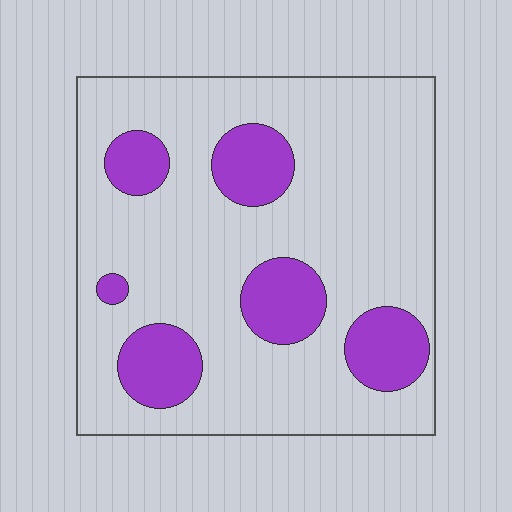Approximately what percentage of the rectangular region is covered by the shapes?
Approximately 20%.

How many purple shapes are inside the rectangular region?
6.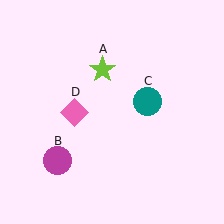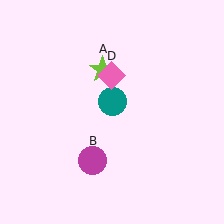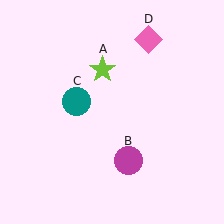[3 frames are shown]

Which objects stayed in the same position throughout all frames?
Lime star (object A) remained stationary.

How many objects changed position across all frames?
3 objects changed position: magenta circle (object B), teal circle (object C), pink diamond (object D).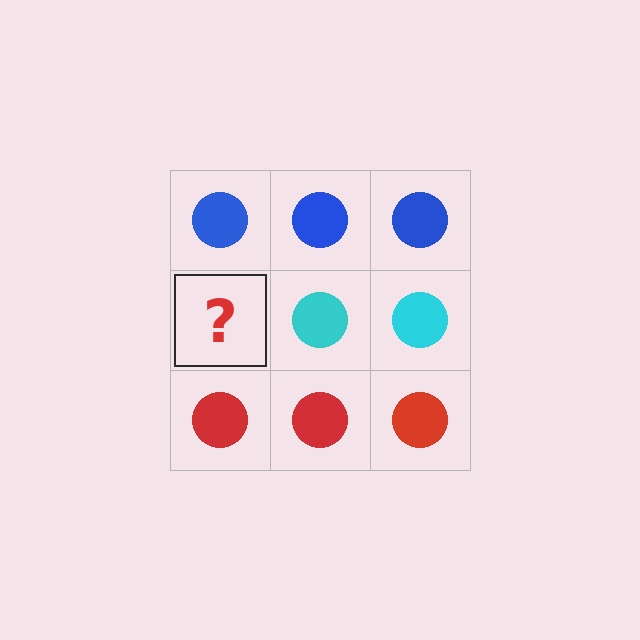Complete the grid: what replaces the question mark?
The question mark should be replaced with a cyan circle.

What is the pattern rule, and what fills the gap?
The rule is that each row has a consistent color. The gap should be filled with a cyan circle.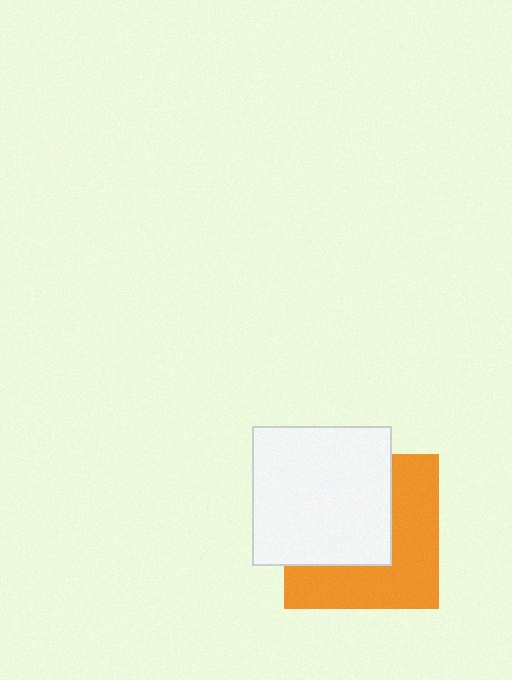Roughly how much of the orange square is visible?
About half of it is visible (roughly 50%).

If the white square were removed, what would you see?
You would see the complete orange square.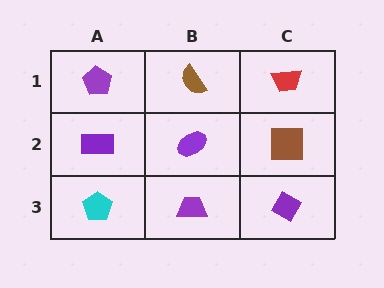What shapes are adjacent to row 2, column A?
A purple pentagon (row 1, column A), a cyan pentagon (row 3, column A), a purple ellipse (row 2, column B).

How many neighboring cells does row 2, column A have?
3.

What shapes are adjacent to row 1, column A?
A purple rectangle (row 2, column A), a brown semicircle (row 1, column B).